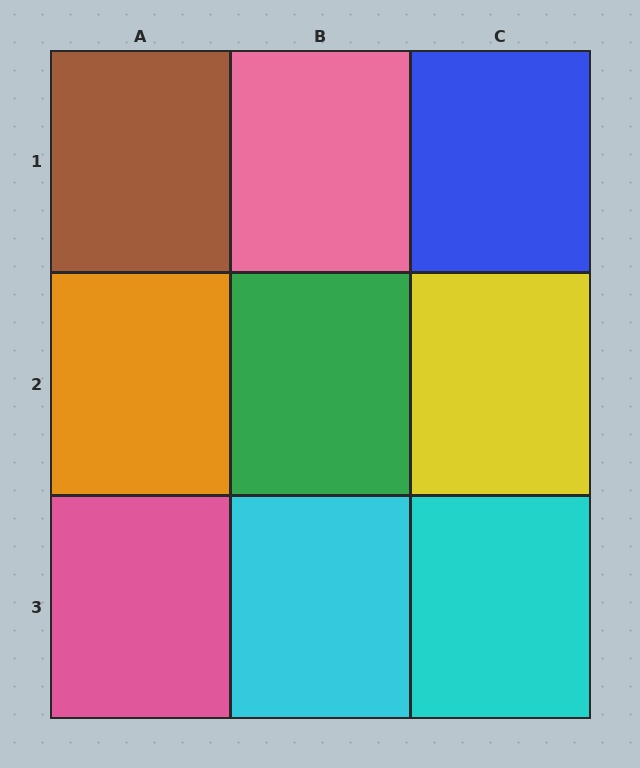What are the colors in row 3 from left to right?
Pink, cyan, cyan.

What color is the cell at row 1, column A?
Brown.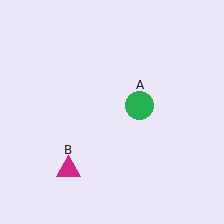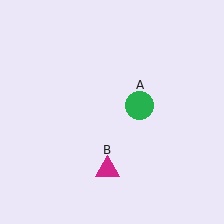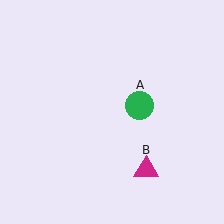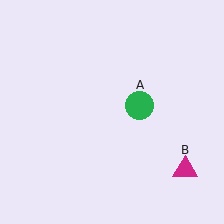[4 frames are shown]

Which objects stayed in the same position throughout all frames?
Green circle (object A) remained stationary.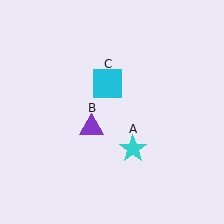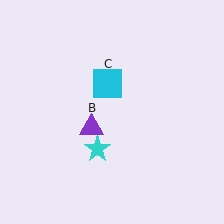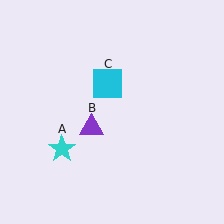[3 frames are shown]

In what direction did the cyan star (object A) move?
The cyan star (object A) moved left.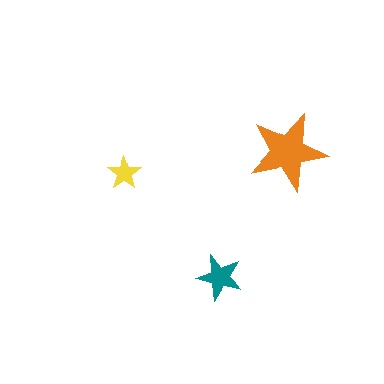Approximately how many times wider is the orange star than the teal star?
About 1.5 times wider.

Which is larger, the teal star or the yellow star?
The teal one.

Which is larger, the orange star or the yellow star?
The orange one.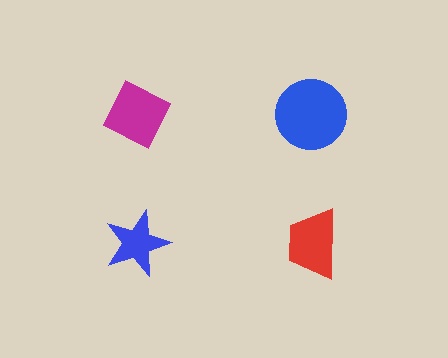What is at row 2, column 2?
A red trapezoid.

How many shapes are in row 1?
2 shapes.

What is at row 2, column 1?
A blue star.